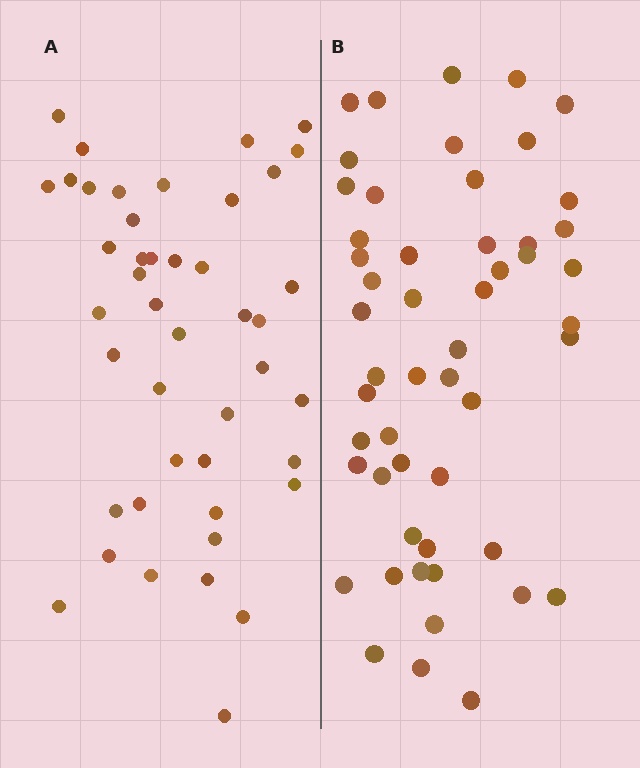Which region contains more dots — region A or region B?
Region B (the right region) has more dots.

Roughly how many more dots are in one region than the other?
Region B has roughly 8 or so more dots than region A.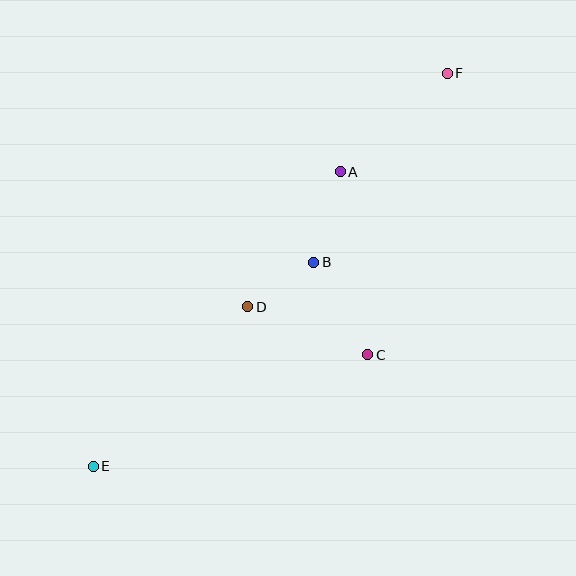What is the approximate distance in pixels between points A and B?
The distance between A and B is approximately 94 pixels.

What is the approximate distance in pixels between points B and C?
The distance between B and C is approximately 107 pixels.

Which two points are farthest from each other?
Points E and F are farthest from each other.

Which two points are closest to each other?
Points B and D are closest to each other.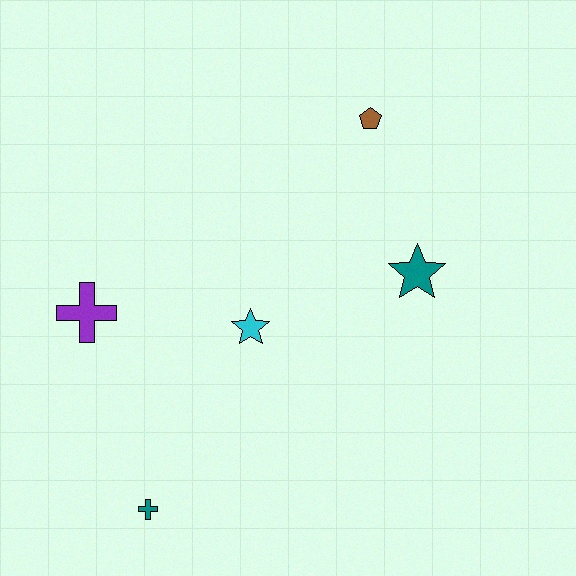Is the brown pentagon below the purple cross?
No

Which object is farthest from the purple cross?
The brown pentagon is farthest from the purple cross.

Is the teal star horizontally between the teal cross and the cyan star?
No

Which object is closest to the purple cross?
The cyan star is closest to the purple cross.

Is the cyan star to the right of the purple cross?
Yes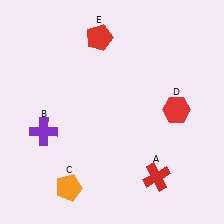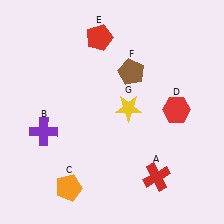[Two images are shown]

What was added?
A brown pentagon (F), a yellow star (G) were added in Image 2.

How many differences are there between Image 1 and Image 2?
There are 2 differences between the two images.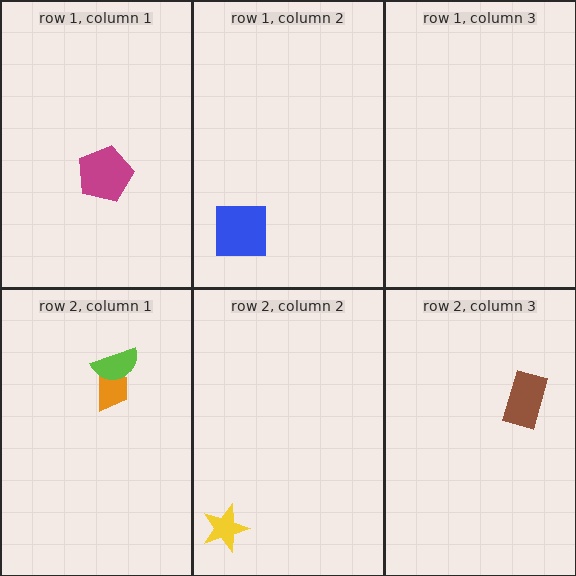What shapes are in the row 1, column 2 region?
The blue square.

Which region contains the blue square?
The row 1, column 2 region.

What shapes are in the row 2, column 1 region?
The orange trapezoid, the lime semicircle.